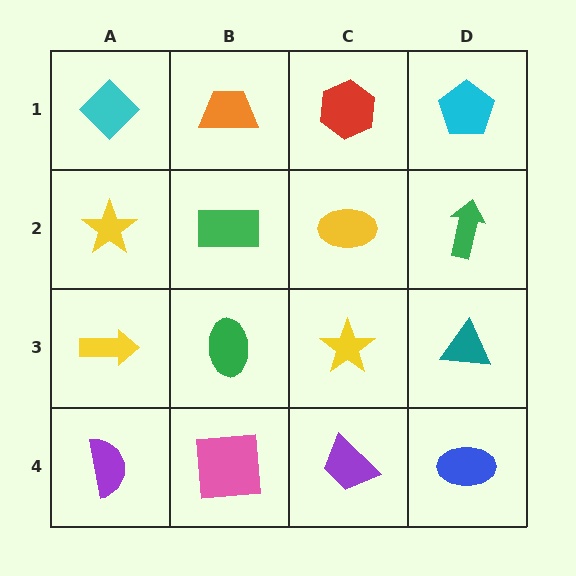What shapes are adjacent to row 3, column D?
A green arrow (row 2, column D), a blue ellipse (row 4, column D), a yellow star (row 3, column C).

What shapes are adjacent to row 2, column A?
A cyan diamond (row 1, column A), a yellow arrow (row 3, column A), a green rectangle (row 2, column B).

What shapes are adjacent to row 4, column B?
A green ellipse (row 3, column B), a purple semicircle (row 4, column A), a purple trapezoid (row 4, column C).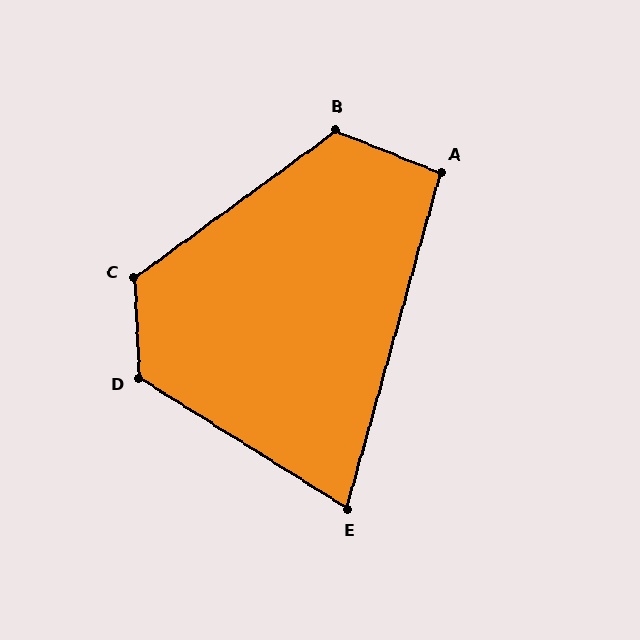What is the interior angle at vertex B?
Approximately 122 degrees (obtuse).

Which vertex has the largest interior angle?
D, at approximately 125 degrees.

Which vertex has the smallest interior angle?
E, at approximately 74 degrees.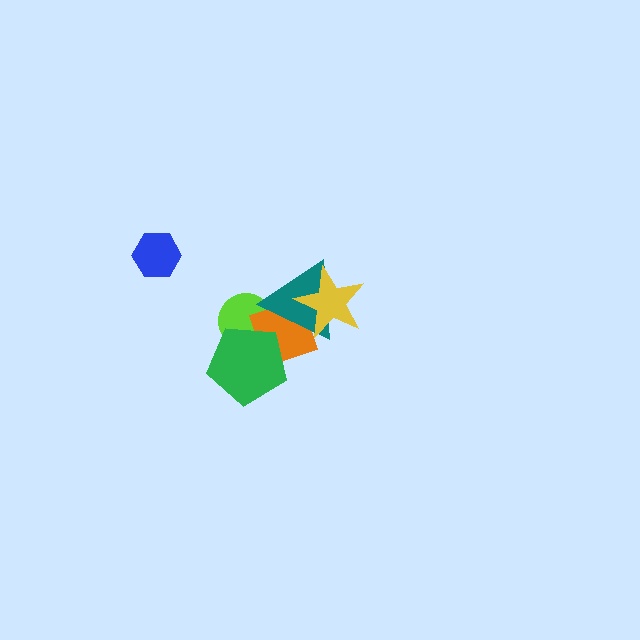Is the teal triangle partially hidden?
Yes, it is partially covered by another shape.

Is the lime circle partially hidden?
Yes, it is partially covered by another shape.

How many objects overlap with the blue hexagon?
0 objects overlap with the blue hexagon.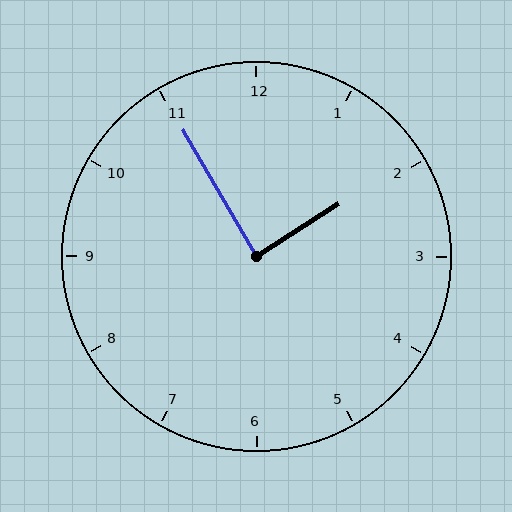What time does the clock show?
1:55.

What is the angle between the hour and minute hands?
Approximately 88 degrees.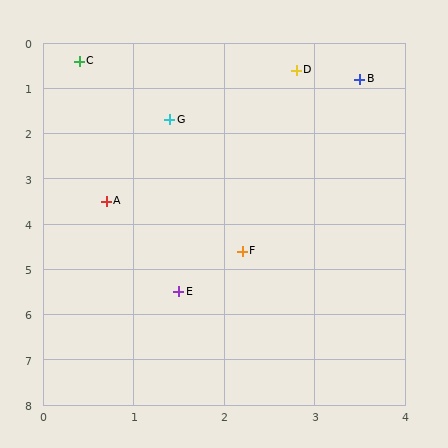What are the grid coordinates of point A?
Point A is at approximately (0.7, 3.5).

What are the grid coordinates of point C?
Point C is at approximately (0.4, 0.4).